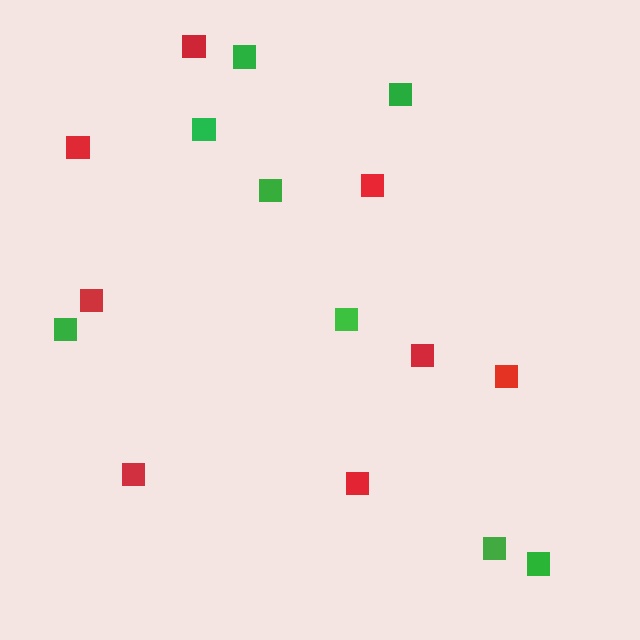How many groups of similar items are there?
There are 2 groups: one group of red squares (8) and one group of green squares (8).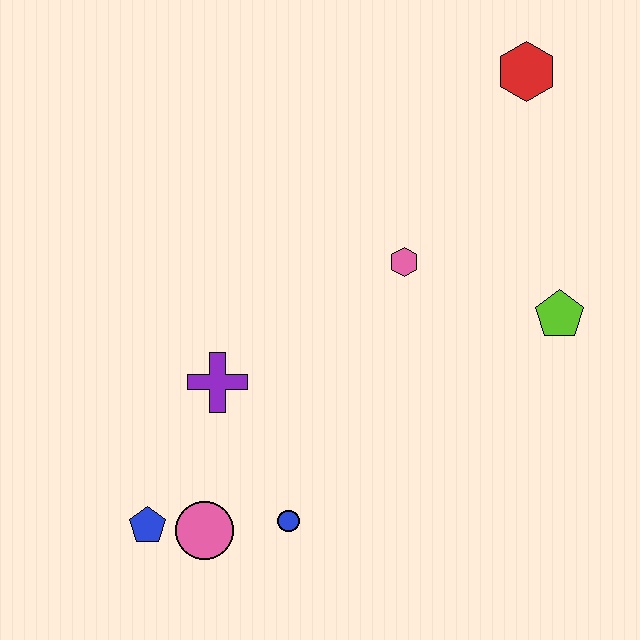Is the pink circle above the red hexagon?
No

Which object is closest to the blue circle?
The pink circle is closest to the blue circle.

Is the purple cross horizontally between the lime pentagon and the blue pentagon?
Yes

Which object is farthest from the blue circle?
The red hexagon is farthest from the blue circle.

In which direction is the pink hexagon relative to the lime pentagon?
The pink hexagon is to the left of the lime pentagon.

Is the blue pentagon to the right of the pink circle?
No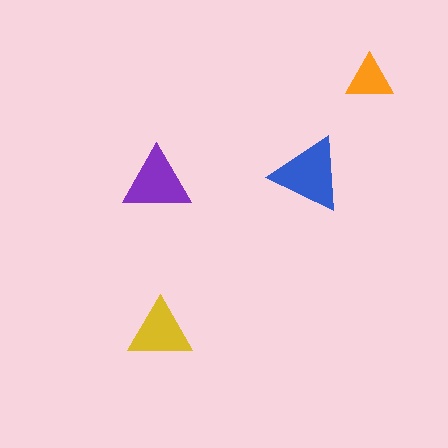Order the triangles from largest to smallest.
the blue one, the purple one, the yellow one, the orange one.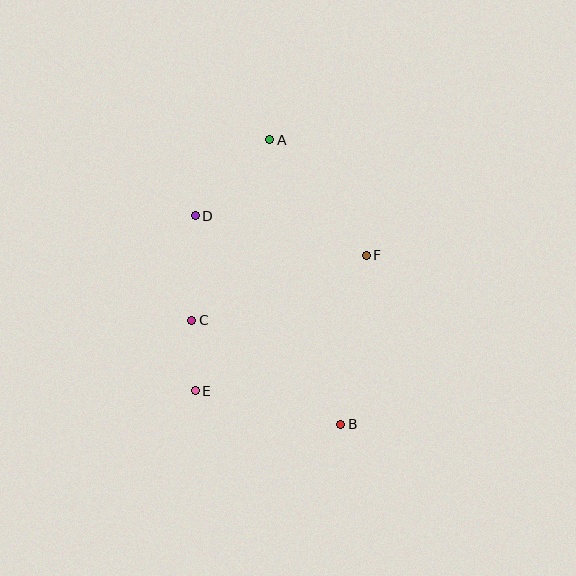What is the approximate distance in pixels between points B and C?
The distance between B and C is approximately 182 pixels.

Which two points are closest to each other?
Points C and E are closest to each other.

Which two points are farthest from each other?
Points A and B are farthest from each other.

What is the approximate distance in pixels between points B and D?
The distance between B and D is approximately 254 pixels.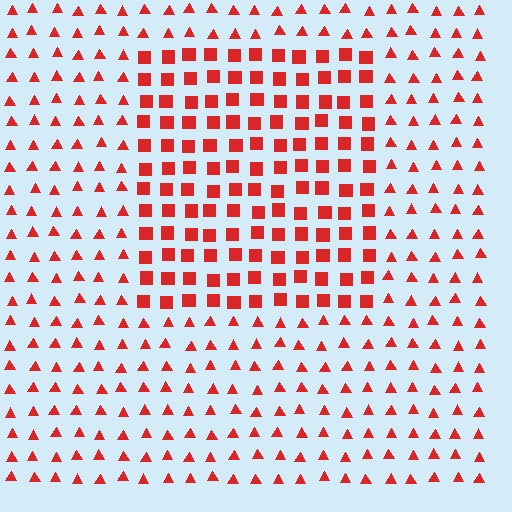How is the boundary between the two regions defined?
The boundary is defined by a change in element shape: squares inside vs. triangles outside. All elements share the same color and spacing.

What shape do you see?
I see a rectangle.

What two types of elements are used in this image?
The image uses squares inside the rectangle region and triangles outside it.